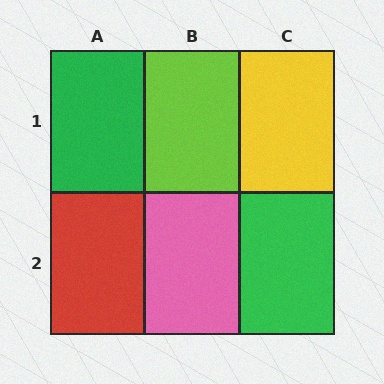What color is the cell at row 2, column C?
Green.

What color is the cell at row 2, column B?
Pink.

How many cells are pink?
1 cell is pink.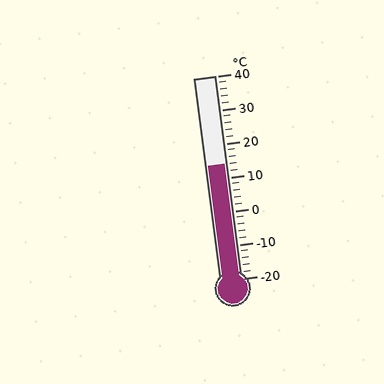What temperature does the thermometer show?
The thermometer shows approximately 14°C.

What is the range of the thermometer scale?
The thermometer scale ranges from -20°C to 40°C.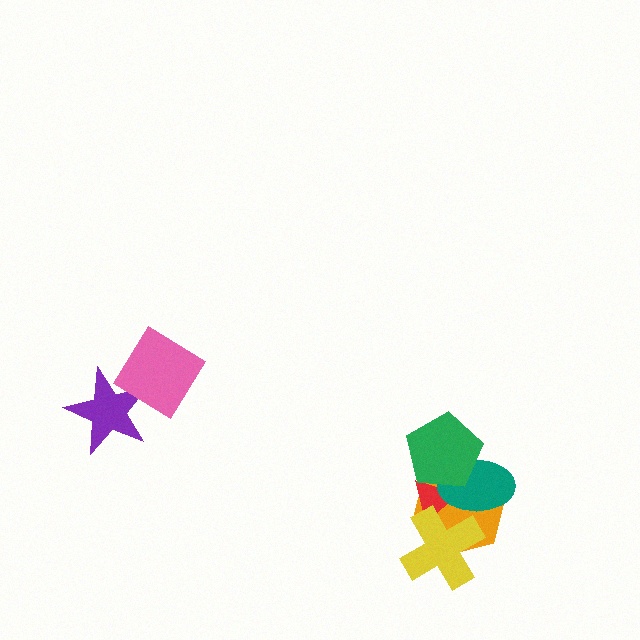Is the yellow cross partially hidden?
No, no other shape covers it.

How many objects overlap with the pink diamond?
1 object overlaps with the pink diamond.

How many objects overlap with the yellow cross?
3 objects overlap with the yellow cross.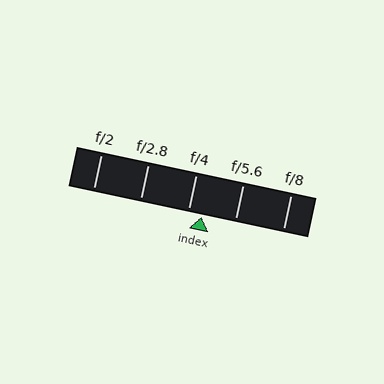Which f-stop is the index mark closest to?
The index mark is closest to f/4.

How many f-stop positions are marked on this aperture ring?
There are 5 f-stop positions marked.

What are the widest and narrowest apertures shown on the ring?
The widest aperture shown is f/2 and the narrowest is f/8.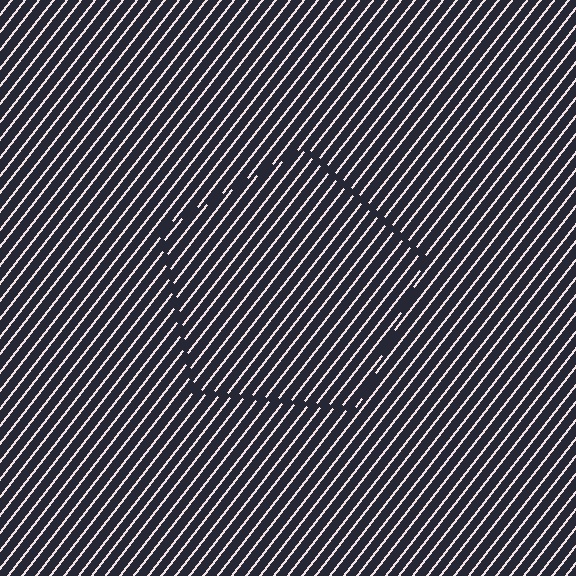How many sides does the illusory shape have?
5 sides — the line-ends trace a pentagon.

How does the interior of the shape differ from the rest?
The interior of the shape contains the same grating, shifted by half a period — the contour is defined by the phase discontinuity where line-ends from the inner and outer gratings abut.